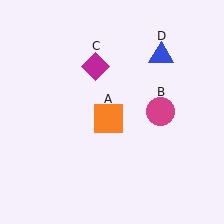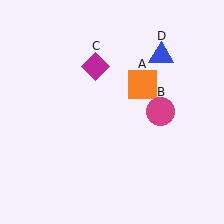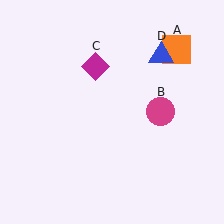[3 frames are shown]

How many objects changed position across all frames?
1 object changed position: orange square (object A).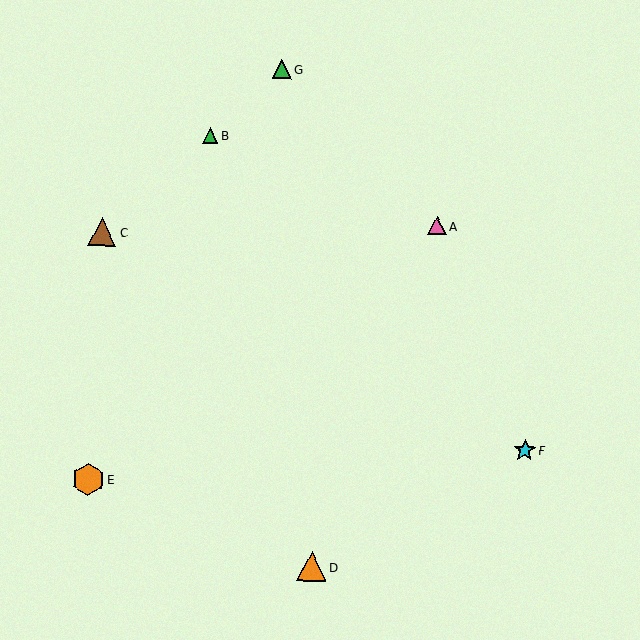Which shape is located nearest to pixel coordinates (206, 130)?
The green triangle (labeled B) at (210, 135) is nearest to that location.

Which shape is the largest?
The orange hexagon (labeled E) is the largest.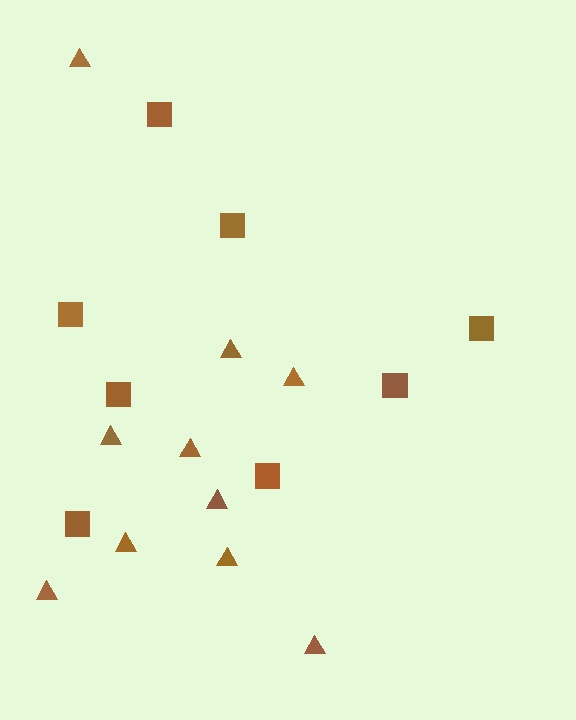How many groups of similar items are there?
There are 2 groups: one group of triangles (10) and one group of squares (8).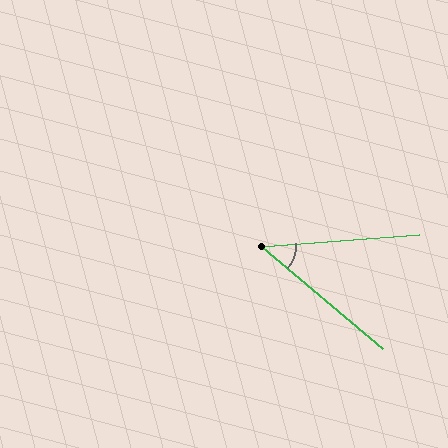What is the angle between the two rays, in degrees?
Approximately 45 degrees.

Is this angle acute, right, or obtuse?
It is acute.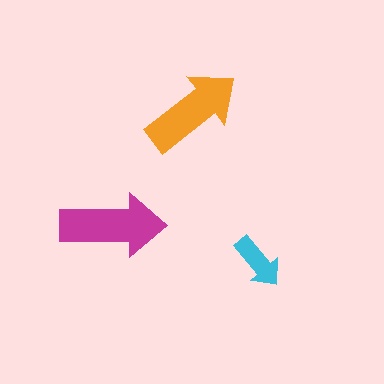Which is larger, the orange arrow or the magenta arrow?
The magenta one.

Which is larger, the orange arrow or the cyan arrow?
The orange one.